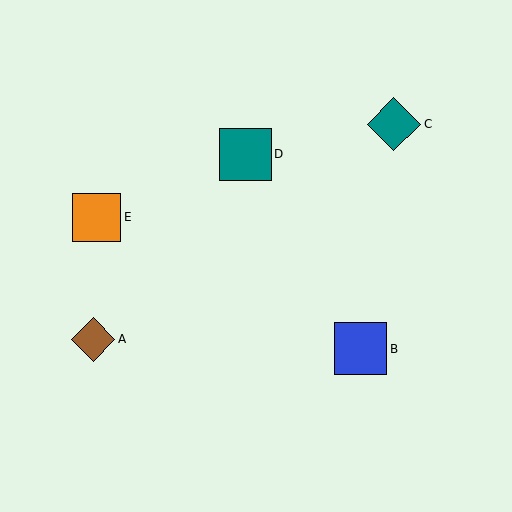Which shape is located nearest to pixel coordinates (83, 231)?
The orange square (labeled E) at (97, 217) is nearest to that location.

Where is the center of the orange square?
The center of the orange square is at (97, 217).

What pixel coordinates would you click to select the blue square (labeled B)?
Click at (361, 349) to select the blue square B.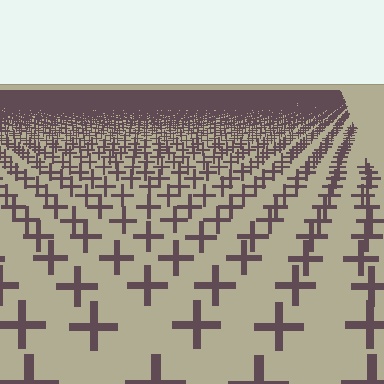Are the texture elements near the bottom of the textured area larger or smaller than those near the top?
Larger. Near the bottom, elements are closer to the viewer and appear at a bigger on-screen size.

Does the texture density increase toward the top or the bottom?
Density increases toward the top.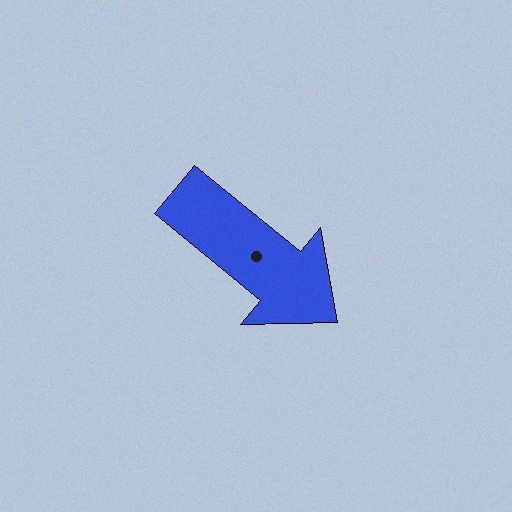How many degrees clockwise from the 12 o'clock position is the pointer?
Approximately 129 degrees.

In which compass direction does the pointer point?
Southeast.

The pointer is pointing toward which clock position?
Roughly 4 o'clock.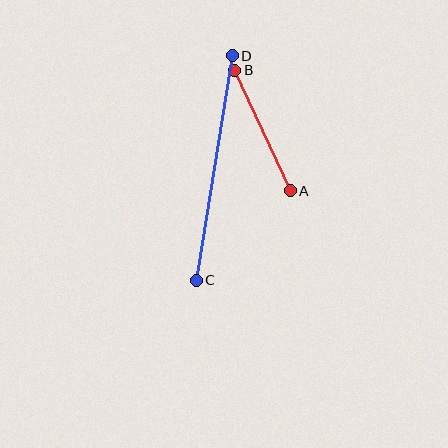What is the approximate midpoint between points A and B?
The midpoint is at approximately (262, 131) pixels.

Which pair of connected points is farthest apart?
Points C and D are farthest apart.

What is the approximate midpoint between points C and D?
The midpoint is at approximately (214, 168) pixels.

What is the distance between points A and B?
The distance is approximately 133 pixels.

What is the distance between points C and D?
The distance is approximately 228 pixels.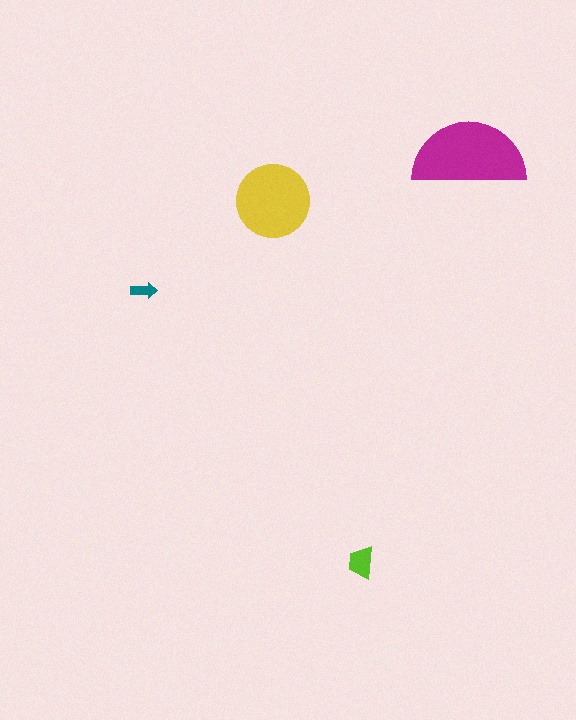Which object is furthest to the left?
The teal arrow is leftmost.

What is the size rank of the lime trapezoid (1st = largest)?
3rd.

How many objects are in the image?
There are 4 objects in the image.